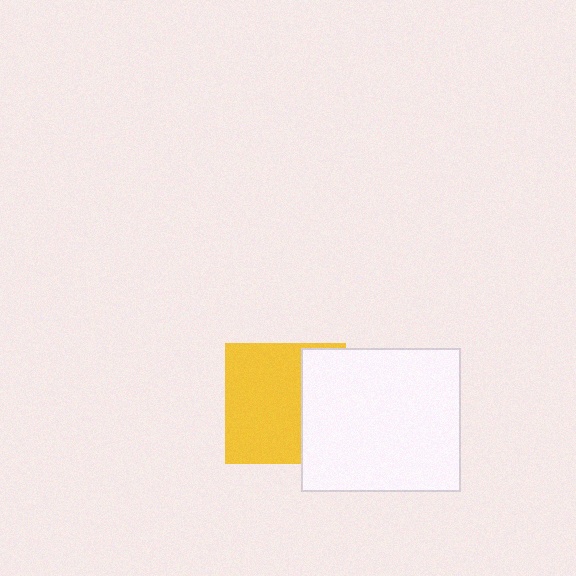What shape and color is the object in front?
The object in front is a white rectangle.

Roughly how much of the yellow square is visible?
About half of it is visible (roughly 65%).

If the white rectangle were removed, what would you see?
You would see the complete yellow square.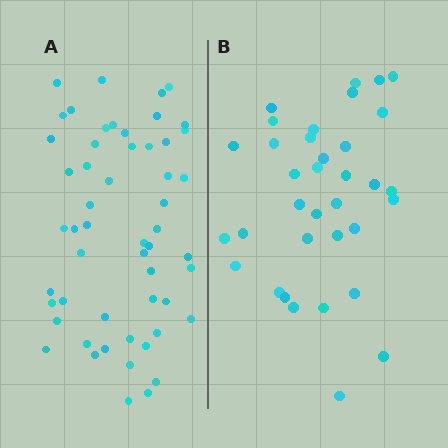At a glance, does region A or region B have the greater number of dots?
Region A (the left region) has more dots.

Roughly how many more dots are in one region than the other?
Region A has approximately 20 more dots than region B.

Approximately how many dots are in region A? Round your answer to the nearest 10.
About 50 dots. (The exact count is 54, which rounds to 50.)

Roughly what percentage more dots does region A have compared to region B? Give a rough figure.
About 55% more.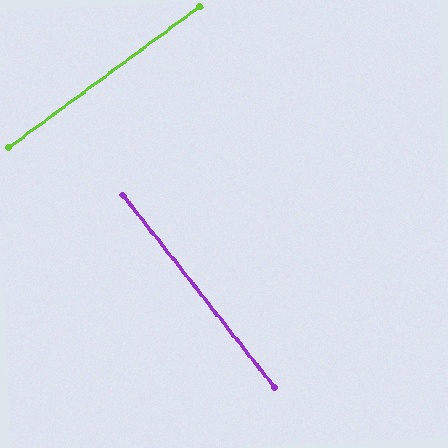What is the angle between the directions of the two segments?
Approximately 88 degrees.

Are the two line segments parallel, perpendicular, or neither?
Perpendicular — they meet at approximately 88°.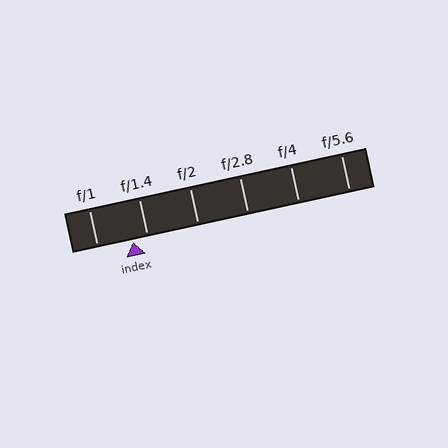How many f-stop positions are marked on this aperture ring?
There are 6 f-stop positions marked.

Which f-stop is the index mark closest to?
The index mark is closest to f/1.4.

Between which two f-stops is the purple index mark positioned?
The index mark is between f/1 and f/1.4.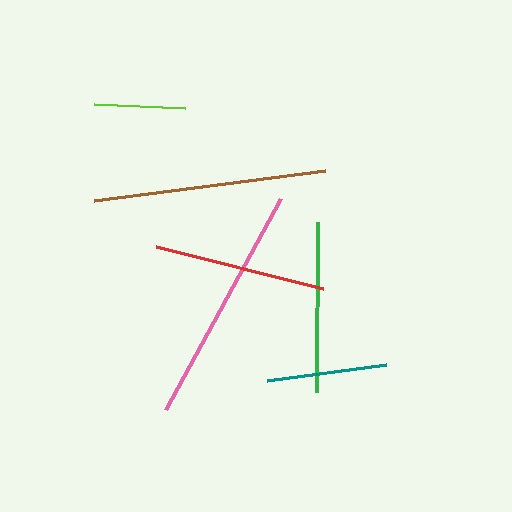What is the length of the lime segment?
The lime segment is approximately 91 pixels long.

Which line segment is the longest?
The pink line is the longest at approximately 240 pixels.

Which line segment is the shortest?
The lime line is the shortest at approximately 91 pixels.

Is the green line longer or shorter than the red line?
The red line is longer than the green line.